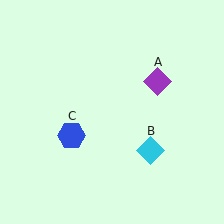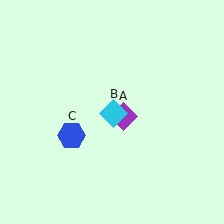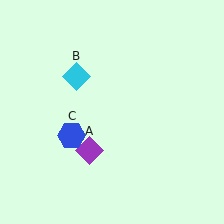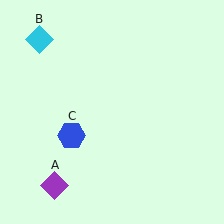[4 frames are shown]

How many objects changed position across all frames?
2 objects changed position: purple diamond (object A), cyan diamond (object B).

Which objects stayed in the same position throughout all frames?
Blue hexagon (object C) remained stationary.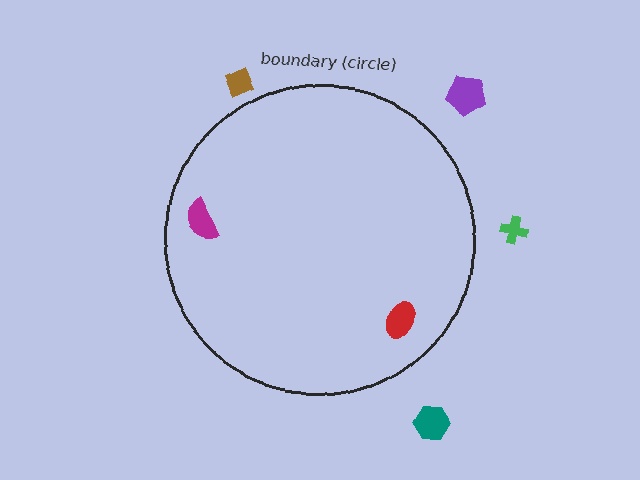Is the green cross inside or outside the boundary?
Outside.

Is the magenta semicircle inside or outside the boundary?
Inside.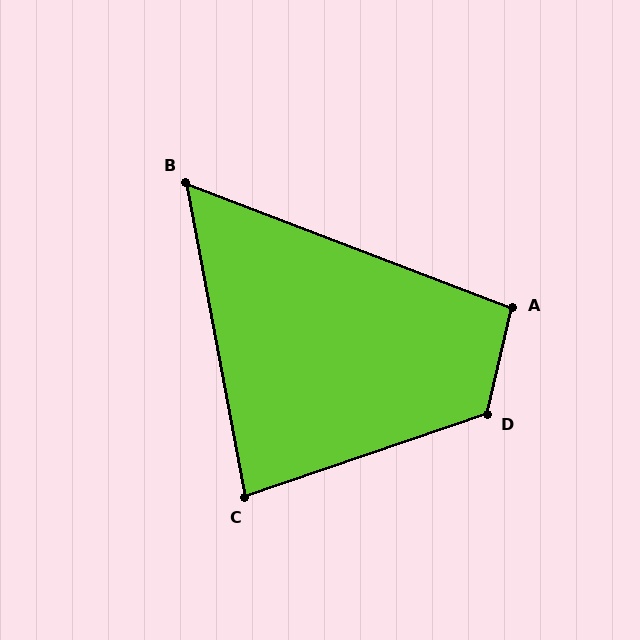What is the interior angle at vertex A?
Approximately 98 degrees (obtuse).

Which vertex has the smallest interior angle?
B, at approximately 58 degrees.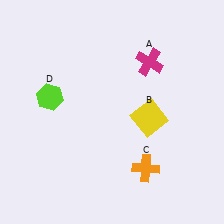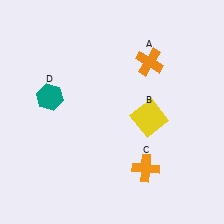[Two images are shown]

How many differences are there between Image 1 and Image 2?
There are 2 differences between the two images.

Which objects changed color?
A changed from magenta to orange. D changed from lime to teal.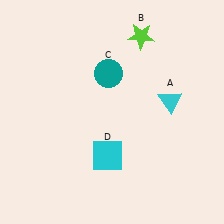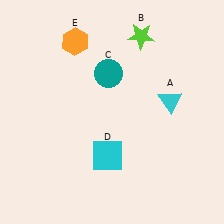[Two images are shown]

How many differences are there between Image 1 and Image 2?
There is 1 difference between the two images.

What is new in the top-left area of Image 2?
An orange hexagon (E) was added in the top-left area of Image 2.